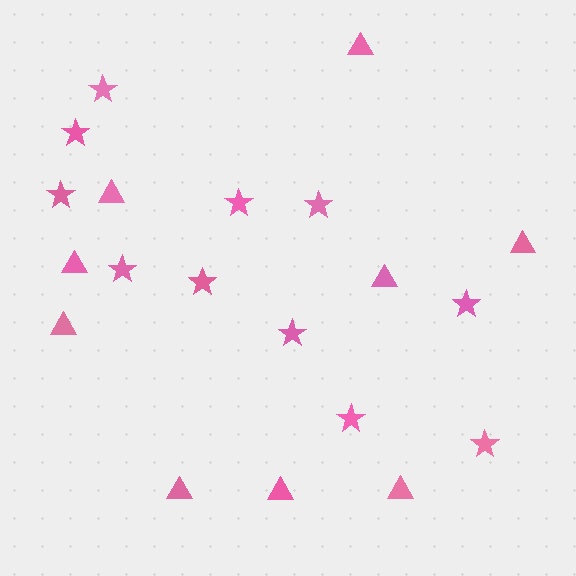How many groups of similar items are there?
There are 2 groups: one group of stars (11) and one group of triangles (9).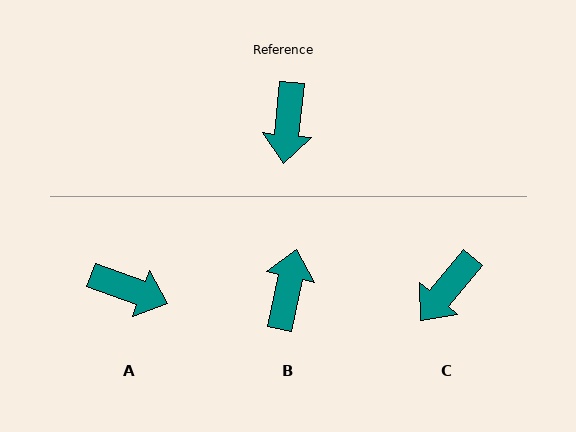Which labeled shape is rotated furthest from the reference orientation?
B, about 174 degrees away.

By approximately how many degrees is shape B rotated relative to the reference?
Approximately 174 degrees counter-clockwise.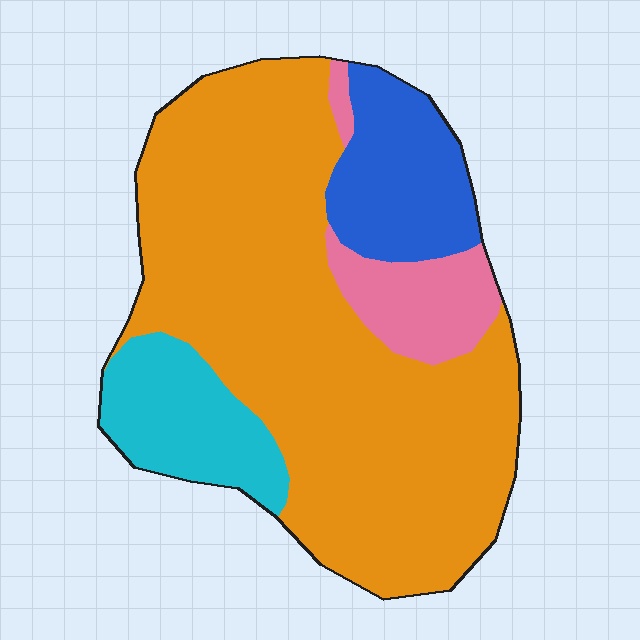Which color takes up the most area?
Orange, at roughly 65%.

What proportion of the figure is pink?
Pink covers around 10% of the figure.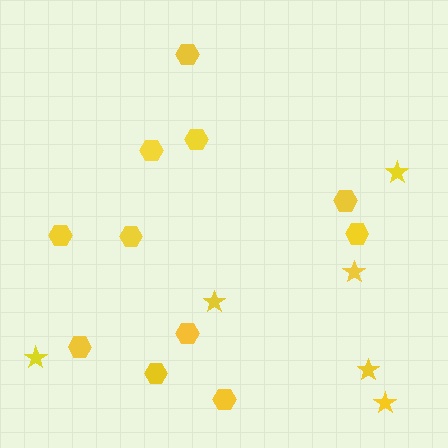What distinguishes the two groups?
There are 2 groups: one group of hexagons (11) and one group of stars (6).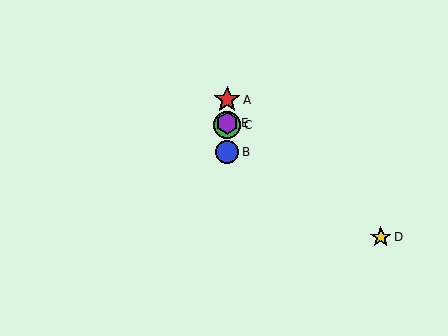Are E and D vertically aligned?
No, E is at x≈227 and D is at x≈381.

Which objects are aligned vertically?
Objects A, B, C, E are aligned vertically.